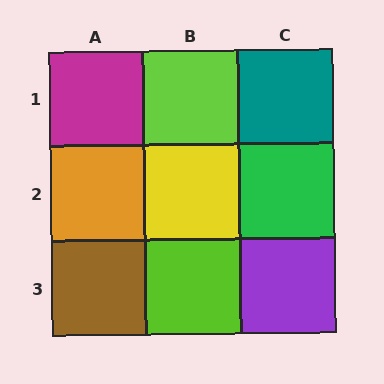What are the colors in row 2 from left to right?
Orange, yellow, green.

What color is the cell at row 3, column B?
Lime.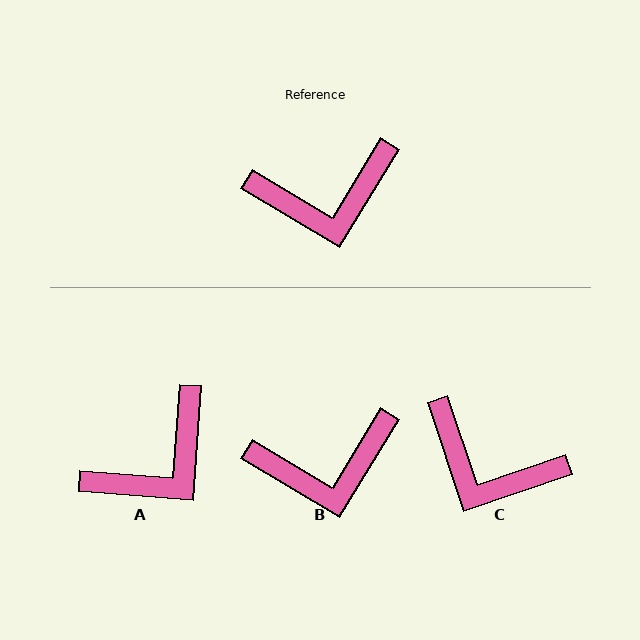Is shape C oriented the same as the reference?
No, it is off by about 40 degrees.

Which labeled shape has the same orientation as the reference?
B.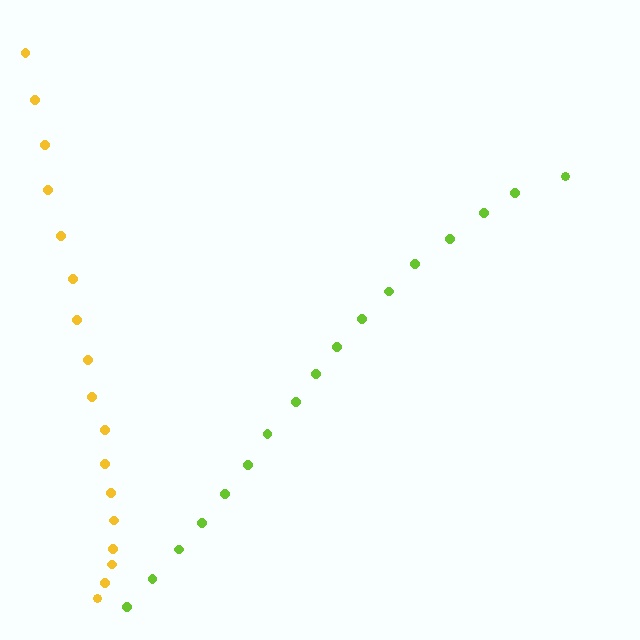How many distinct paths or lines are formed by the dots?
There are 2 distinct paths.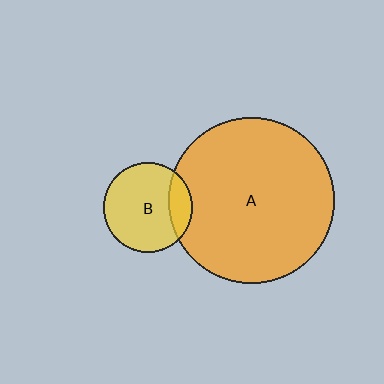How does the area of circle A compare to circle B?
Approximately 3.4 times.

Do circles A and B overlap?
Yes.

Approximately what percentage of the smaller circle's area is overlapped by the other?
Approximately 20%.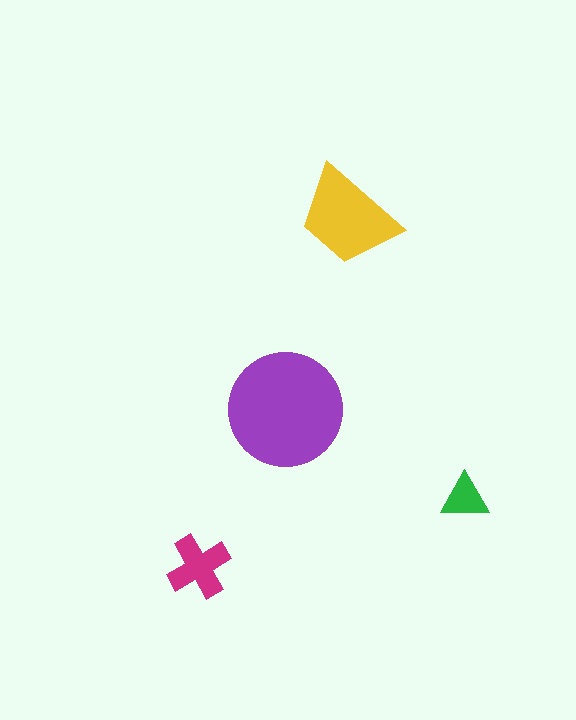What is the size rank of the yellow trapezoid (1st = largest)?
2nd.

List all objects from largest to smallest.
The purple circle, the yellow trapezoid, the magenta cross, the green triangle.